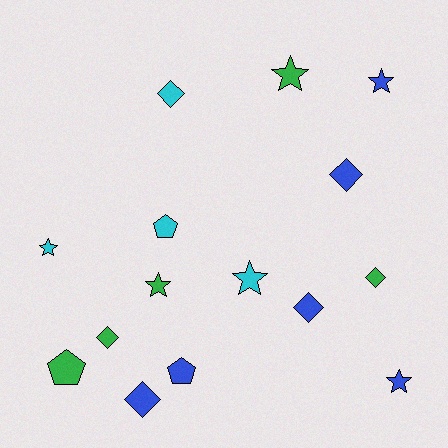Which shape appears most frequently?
Star, with 6 objects.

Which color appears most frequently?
Blue, with 6 objects.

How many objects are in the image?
There are 15 objects.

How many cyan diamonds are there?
There is 1 cyan diamond.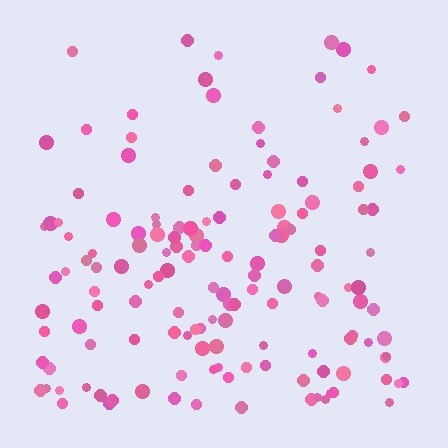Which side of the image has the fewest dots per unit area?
The top.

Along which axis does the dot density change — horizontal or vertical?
Vertical.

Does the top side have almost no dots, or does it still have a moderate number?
Still a moderate number, just noticeably fewer than the bottom.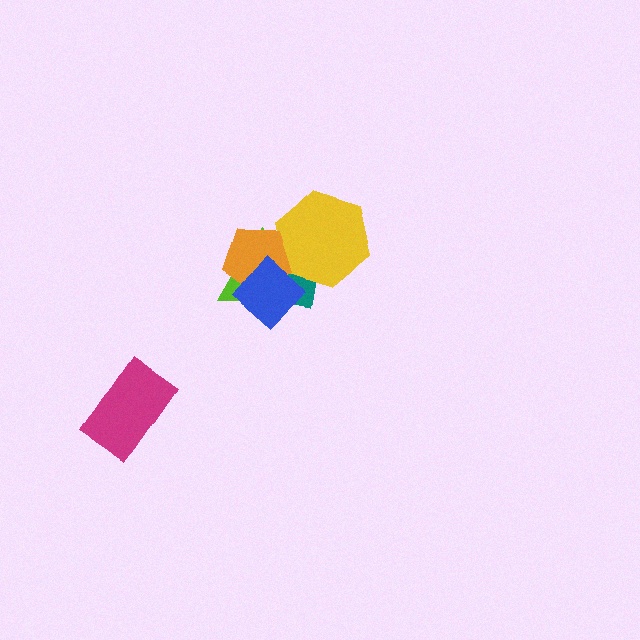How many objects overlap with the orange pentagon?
4 objects overlap with the orange pentagon.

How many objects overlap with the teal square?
4 objects overlap with the teal square.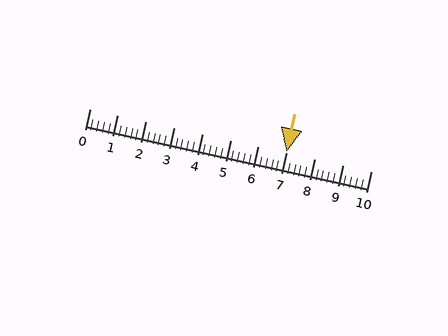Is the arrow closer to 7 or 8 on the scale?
The arrow is closer to 7.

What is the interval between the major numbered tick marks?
The major tick marks are spaced 1 units apart.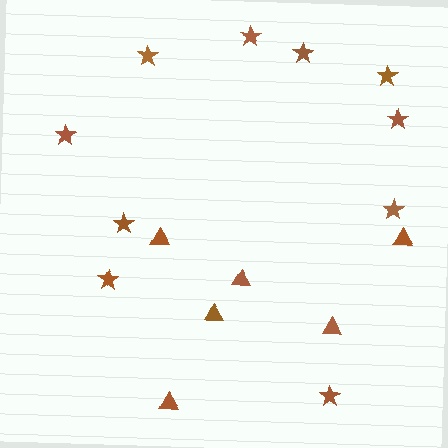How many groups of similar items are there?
There are 2 groups: one group of stars (10) and one group of triangles (6).